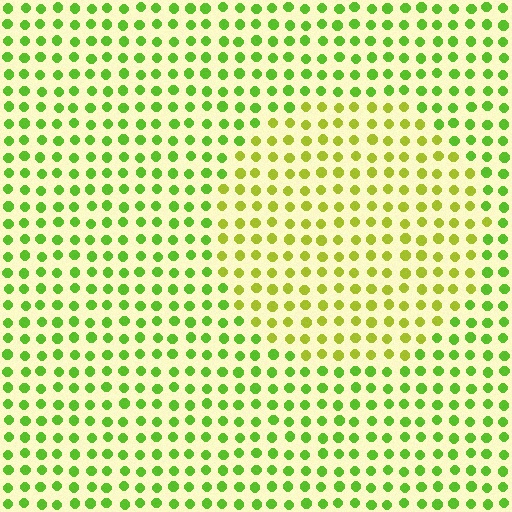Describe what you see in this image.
The image is filled with small lime elements in a uniform arrangement. A circle-shaped region is visible where the elements are tinted to a slightly different hue, forming a subtle color boundary.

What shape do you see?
I see a circle.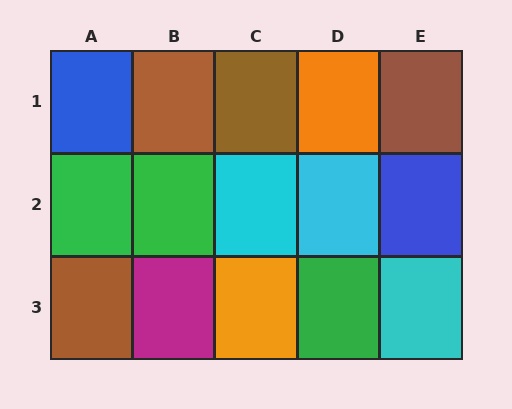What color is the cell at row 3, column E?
Cyan.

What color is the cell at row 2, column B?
Green.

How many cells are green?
3 cells are green.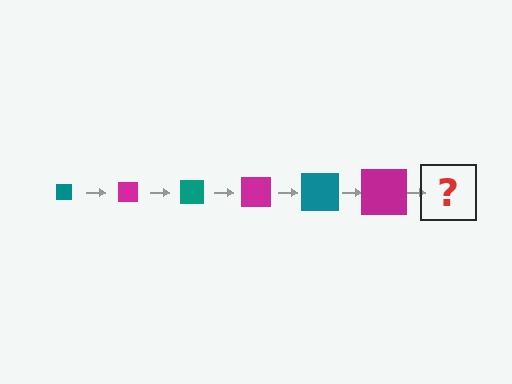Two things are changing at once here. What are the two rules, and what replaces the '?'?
The two rules are that the square grows larger each step and the color cycles through teal and magenta. The '?' should be a teal square, larger than the previous one.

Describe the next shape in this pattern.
It should be a teal square, larger than the previous one.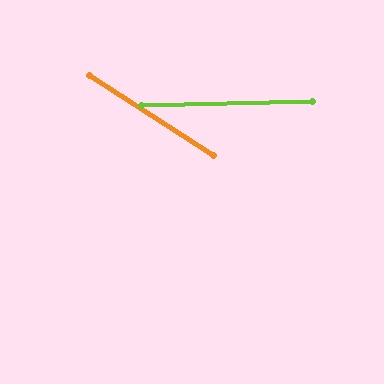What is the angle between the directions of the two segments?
Approximately 34 degrees.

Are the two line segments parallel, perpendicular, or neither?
Neither parallel nor perpendicular — they differ by about 34°.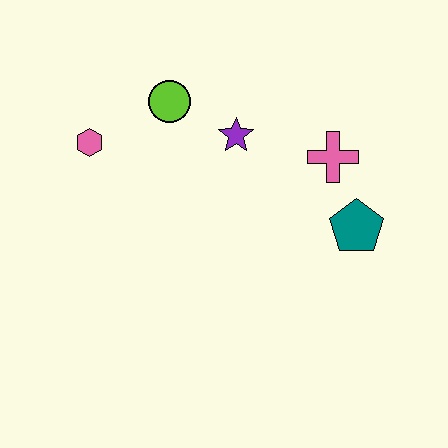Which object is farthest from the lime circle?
The teal pentagon is farthest from the lime circle.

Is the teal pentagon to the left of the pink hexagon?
No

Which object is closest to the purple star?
The lime circle is closest to the purple star.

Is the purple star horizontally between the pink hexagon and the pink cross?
Yes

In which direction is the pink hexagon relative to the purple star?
The pink hexagon is to the left of the purple star.